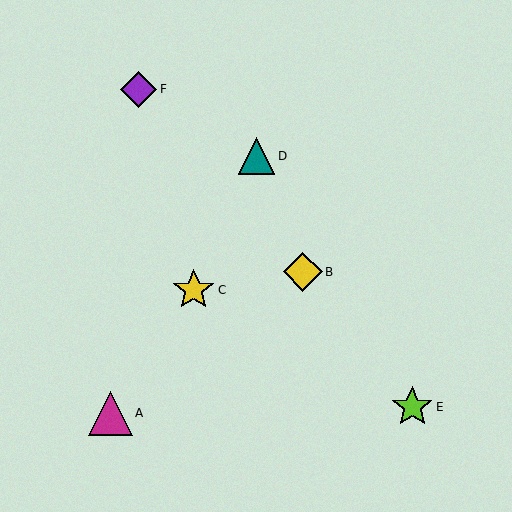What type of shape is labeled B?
Shape B is a yellow diamond.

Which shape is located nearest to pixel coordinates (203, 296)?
The yellow star (labeled C) at (194, 290) is nearest to that location.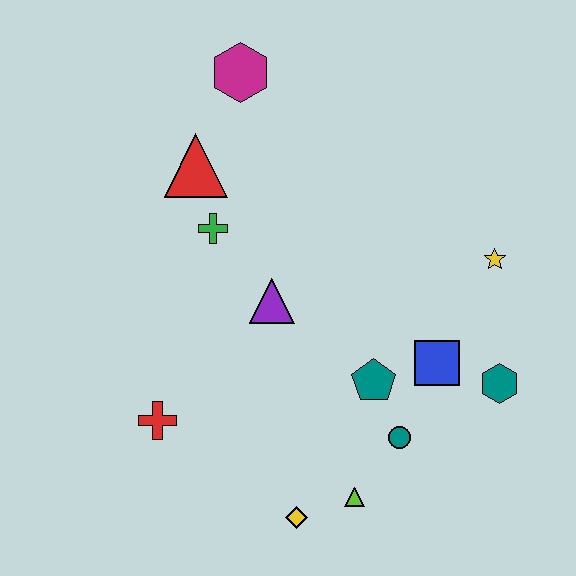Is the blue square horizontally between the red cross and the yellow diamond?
No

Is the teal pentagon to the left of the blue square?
Yes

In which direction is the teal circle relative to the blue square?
The teal circle is below the blue square.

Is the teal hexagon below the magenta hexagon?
Yes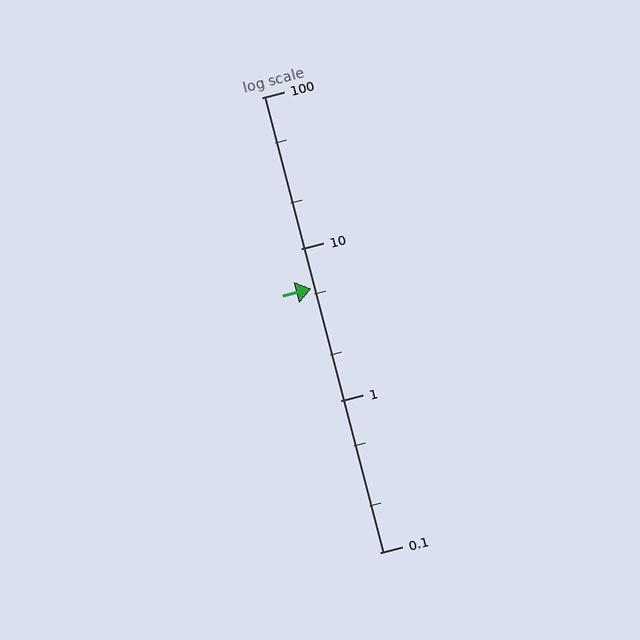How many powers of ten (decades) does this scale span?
The scale spans 3 decades, from 0.1 to 100.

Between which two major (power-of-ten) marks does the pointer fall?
The pointer is between 1 and 10.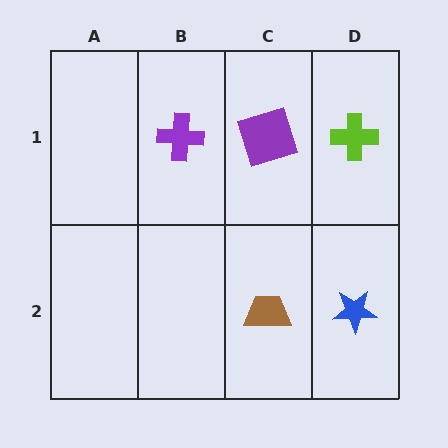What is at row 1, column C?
A purple square.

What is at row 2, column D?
A blue star.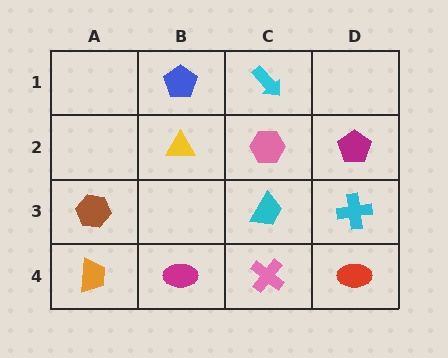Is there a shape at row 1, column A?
No, that cell is empty.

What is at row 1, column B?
A blue pentagon.